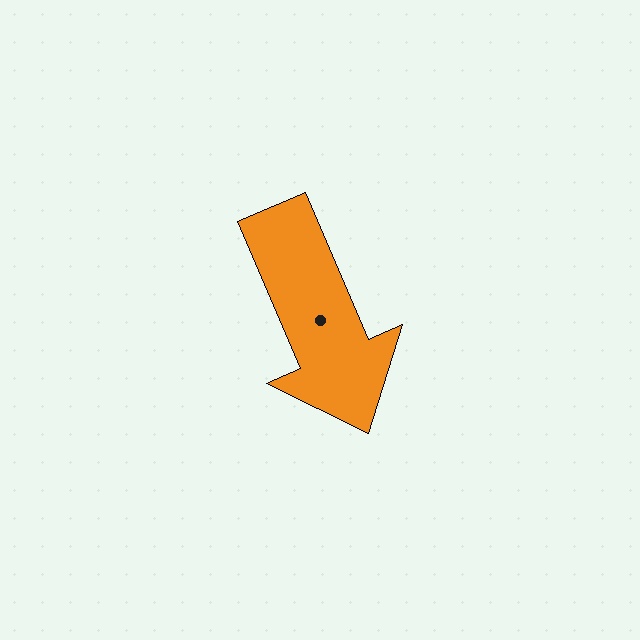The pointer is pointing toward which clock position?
Roughly 5 o'clock.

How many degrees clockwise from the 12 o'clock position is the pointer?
Approximately 157 degrees.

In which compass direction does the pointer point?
Southeast.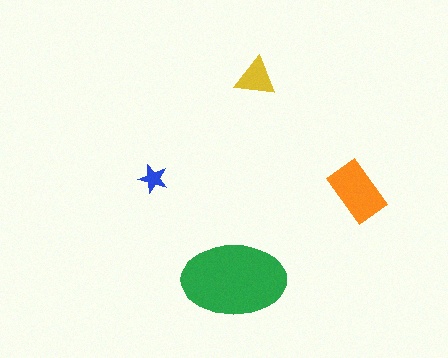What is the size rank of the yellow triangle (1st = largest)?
3rd.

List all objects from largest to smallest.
The green ellipse, the orange rectangle, the yellow triangle, the blue star.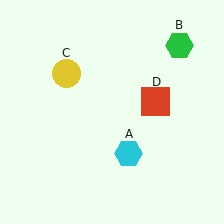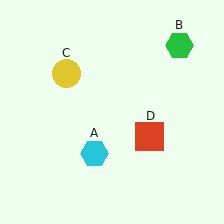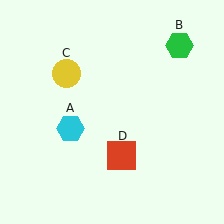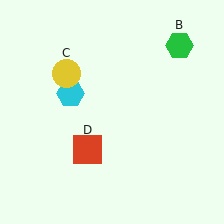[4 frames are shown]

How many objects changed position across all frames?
2 objects changed position: cyan hexagon (object A), red square (object D).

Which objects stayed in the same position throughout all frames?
Green hexagon (object B) and yellow circle (object C) remained stationary.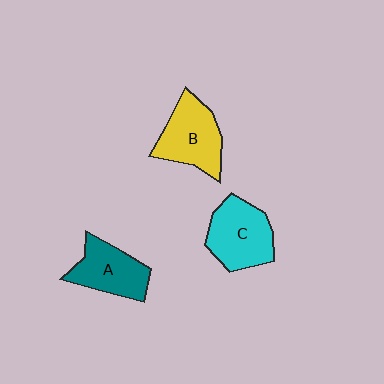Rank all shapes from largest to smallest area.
From largest to smallest: C (cyan), B (yellow), A (teal).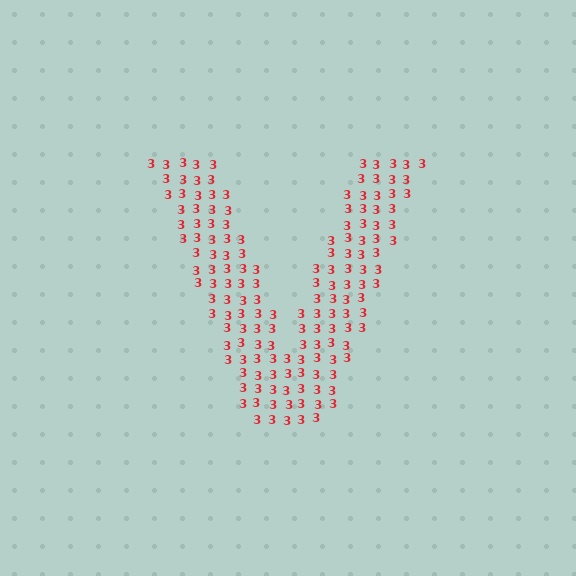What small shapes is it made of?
It is made of small digit 3's.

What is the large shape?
The large shape is the letter V.